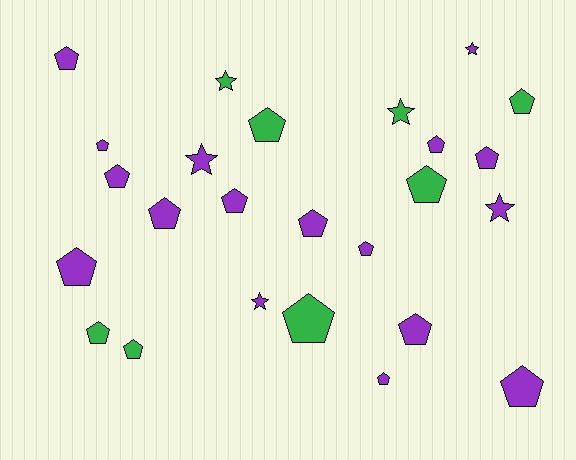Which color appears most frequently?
Purple, with 17 objects.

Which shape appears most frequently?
Pentagon, with 19 objects.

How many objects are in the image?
There are 25 objects.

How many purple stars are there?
There are 4 purple stars.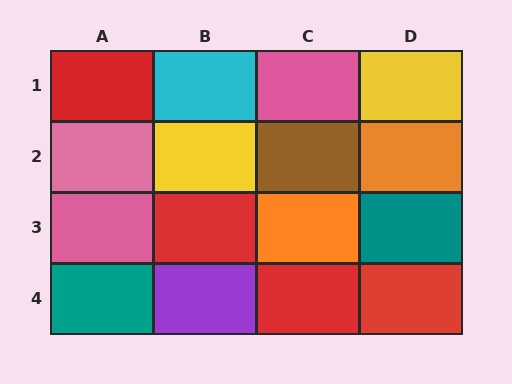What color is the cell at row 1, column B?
Cyan.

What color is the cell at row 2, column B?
Yellow.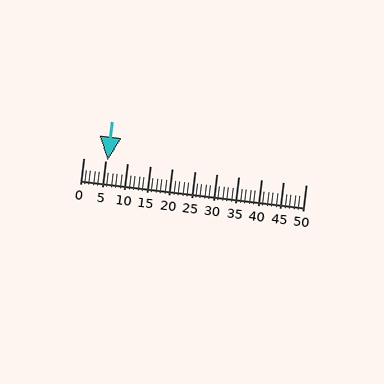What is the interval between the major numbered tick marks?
The major tick marks are spaced 5 units apart.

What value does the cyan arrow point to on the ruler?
The cyan arrow points to approximately 5.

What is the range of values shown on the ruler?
The ruler shows values from 0 to 50.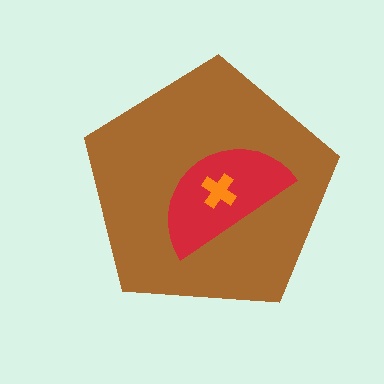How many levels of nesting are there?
3.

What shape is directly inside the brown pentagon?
The red semicircle.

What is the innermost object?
The orange cross.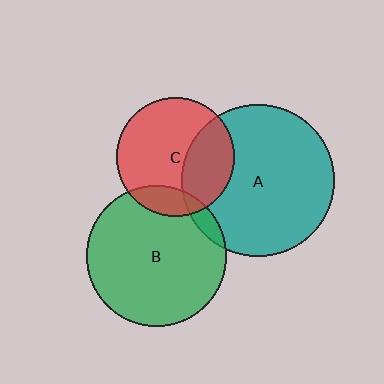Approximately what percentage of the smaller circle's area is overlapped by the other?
Approximately 30%.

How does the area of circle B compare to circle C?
Approximately 1.4 times.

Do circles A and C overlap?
Yes.